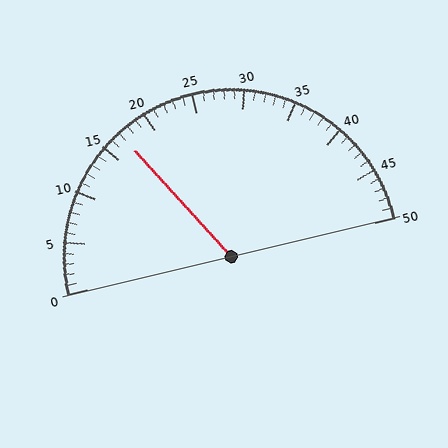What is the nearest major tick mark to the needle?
The nearest major tick mark is 15.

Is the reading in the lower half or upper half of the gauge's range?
The reading is in the lower half of the range (0 to 50).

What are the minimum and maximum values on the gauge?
The gauge ranges from 0 to 50.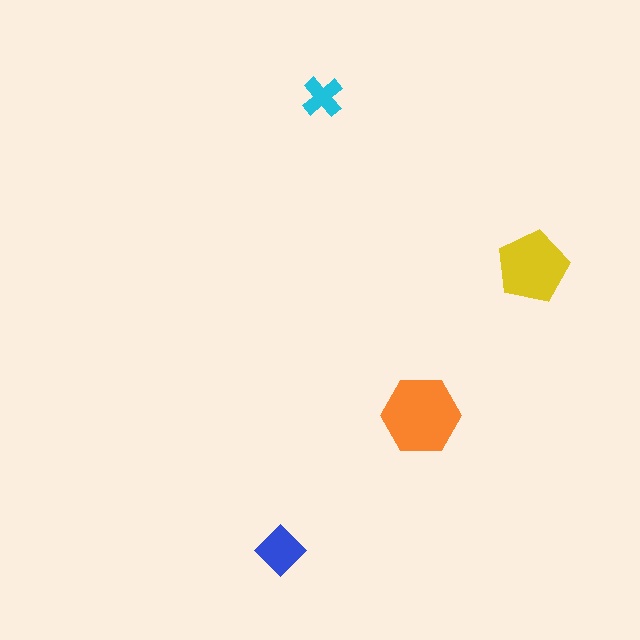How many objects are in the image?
There are 4 objects in the image.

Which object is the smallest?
The cyan cross.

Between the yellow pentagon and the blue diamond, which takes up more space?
The yellow pentagon.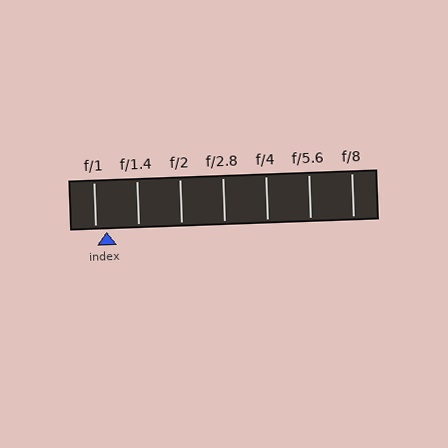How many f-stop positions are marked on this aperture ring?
There are 7 f-stop positions marked.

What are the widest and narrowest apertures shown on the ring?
The widest aperture shown is f/1 and the narrowest is f/8.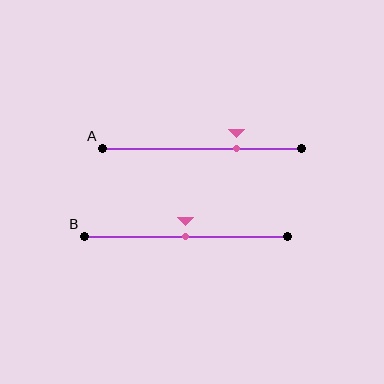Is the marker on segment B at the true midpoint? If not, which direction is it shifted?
Yes, the marker on segment B is at the true midpoint.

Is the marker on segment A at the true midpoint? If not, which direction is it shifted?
No, the marker on segment A is shifted to the right by about 18% of the segment length.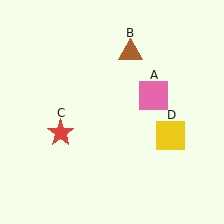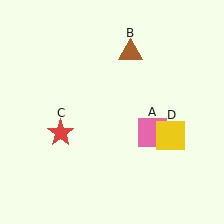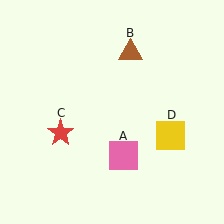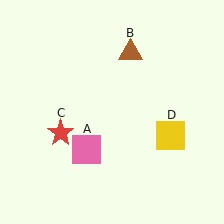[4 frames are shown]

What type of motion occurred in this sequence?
The pink square (object A) rotated clockwise around the center of the scene.